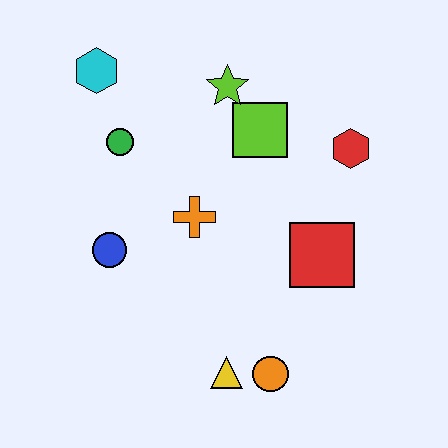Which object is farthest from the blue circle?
The red hexagon is farthest from the blue circle.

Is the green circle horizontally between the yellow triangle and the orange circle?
No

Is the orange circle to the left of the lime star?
No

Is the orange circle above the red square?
No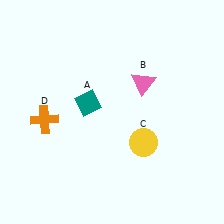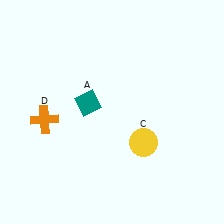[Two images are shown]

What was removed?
The pink triangle (B) was removed in Image 2.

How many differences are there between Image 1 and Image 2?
There is 1 difference between the two images.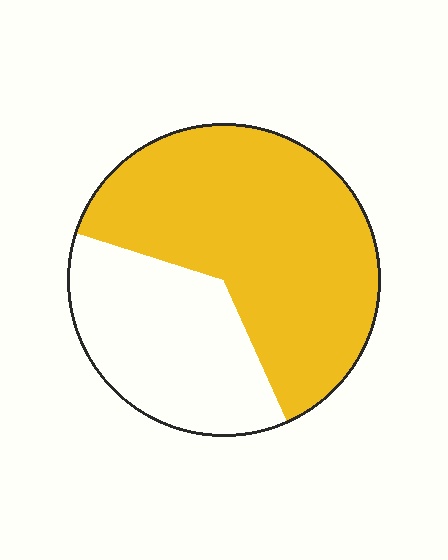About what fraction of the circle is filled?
About five eighths (5/8).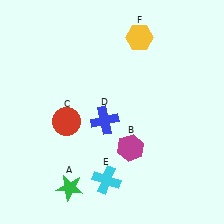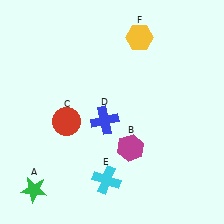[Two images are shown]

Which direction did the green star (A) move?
The green star (A) moved left.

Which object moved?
The green star (A) moved left.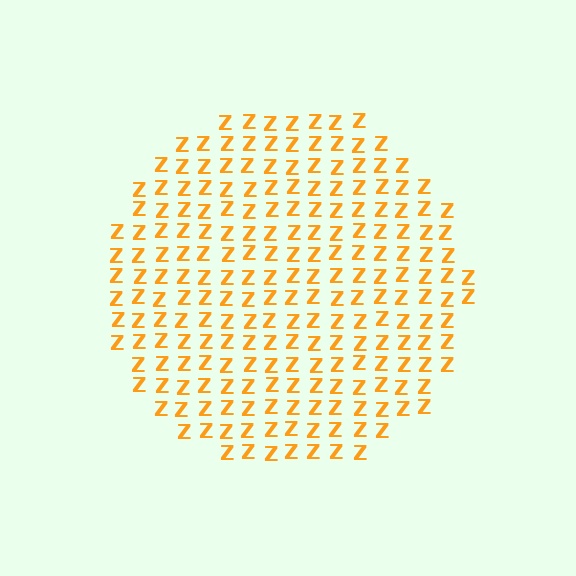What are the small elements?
The small elements are letter Z's.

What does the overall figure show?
The overall figure shows a circle.